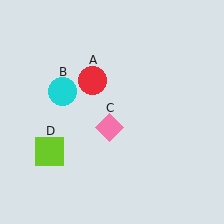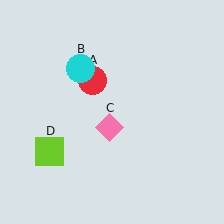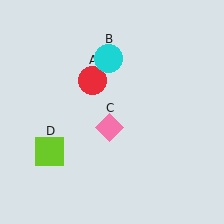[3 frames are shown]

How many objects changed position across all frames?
1 object changed position: cyan circle (object B).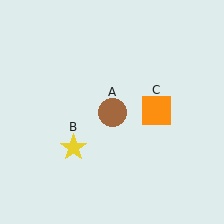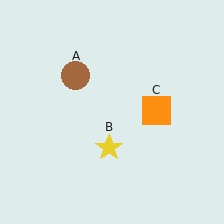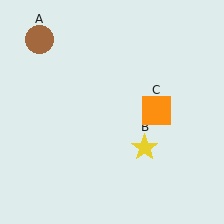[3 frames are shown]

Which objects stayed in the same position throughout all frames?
Orange square (object C) remained stationary.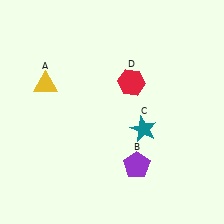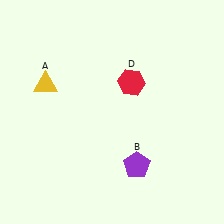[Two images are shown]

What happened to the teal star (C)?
The teal star (C) was removed in Image 2. It was in the bottom-right area of Image 1.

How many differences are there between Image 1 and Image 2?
There is 1 difference between the two images.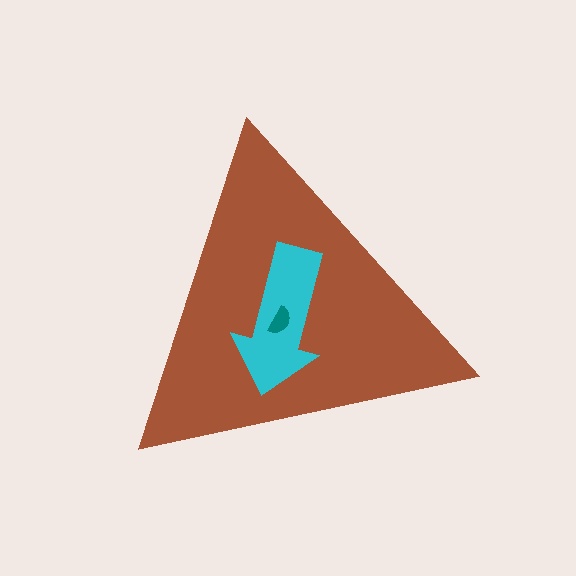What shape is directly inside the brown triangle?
The cyan arrow.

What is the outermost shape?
The brown triangle.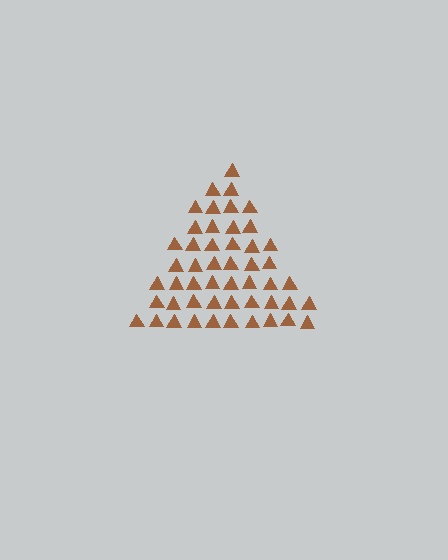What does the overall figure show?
The overall figure shows a triangle.